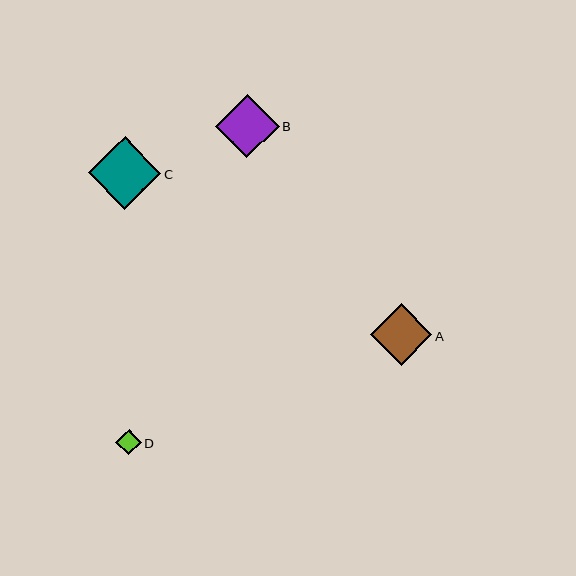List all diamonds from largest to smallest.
From largest to smallest: C, B, A, D.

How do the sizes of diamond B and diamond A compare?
Diamond B and diamond A are approximately the same size.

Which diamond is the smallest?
Diamond D is the smallest with a size of approximately 26 pixels.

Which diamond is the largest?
Diamond C is the largest with a size of approximately 72 pixels.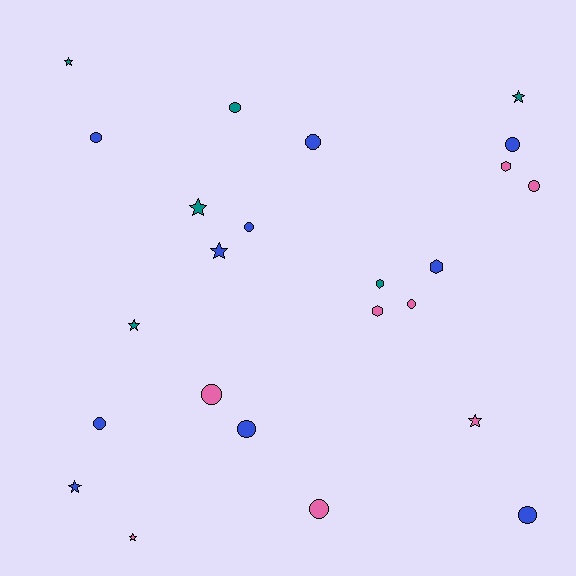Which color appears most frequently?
Blue, with 10 objects.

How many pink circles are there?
There are 4 pink circles.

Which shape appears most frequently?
Circle, with 12 objects.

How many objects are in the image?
There are 24 objects.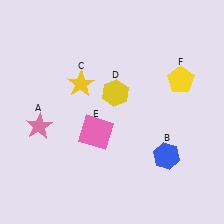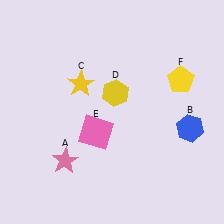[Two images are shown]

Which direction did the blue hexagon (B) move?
The blue hexagon (B) moved up.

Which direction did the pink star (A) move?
The pink star (A) moved down.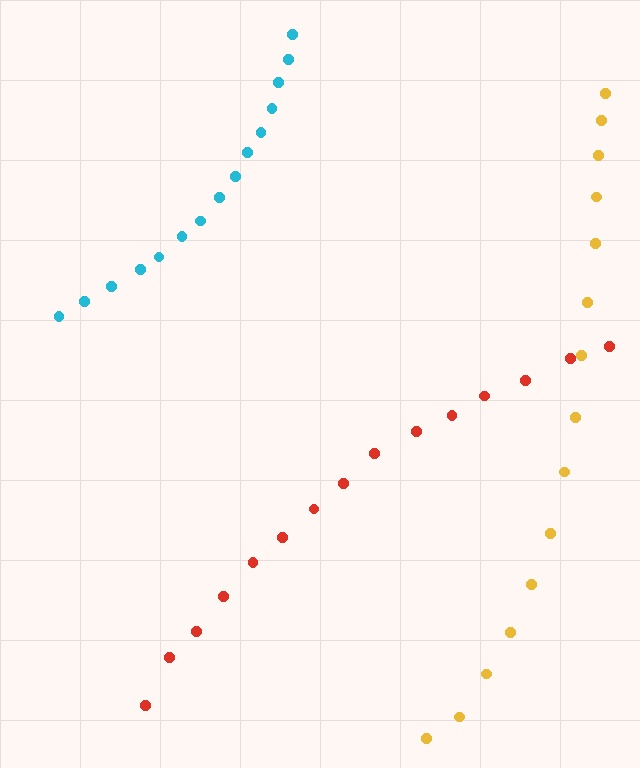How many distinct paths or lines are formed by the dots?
There are 3 distinct paths.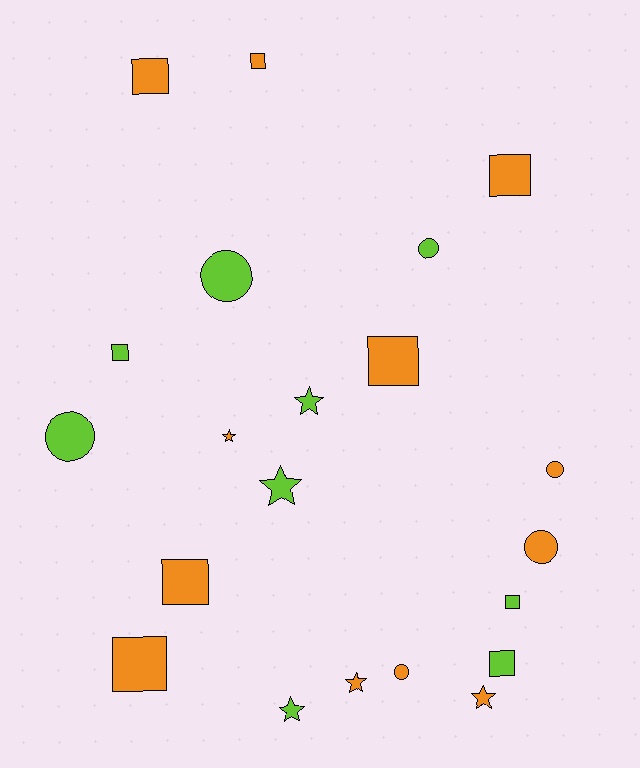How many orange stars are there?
There are 3 orange stars.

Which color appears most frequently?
Orange, with 12 objects.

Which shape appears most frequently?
Square, with 9 objects.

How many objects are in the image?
There are 21 objects.